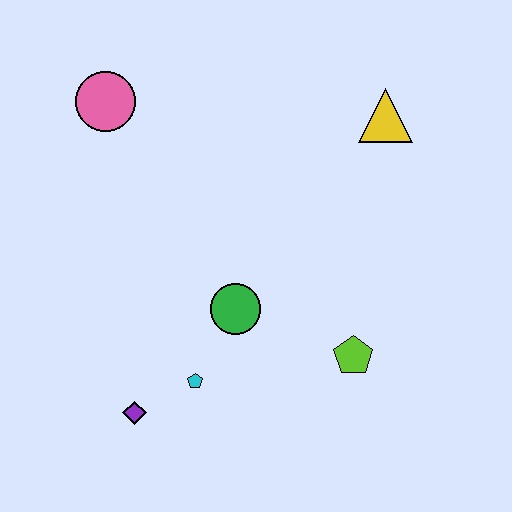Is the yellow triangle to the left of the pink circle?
No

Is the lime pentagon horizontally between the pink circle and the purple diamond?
No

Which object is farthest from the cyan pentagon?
The yellow triangle is farthest from the cyan pentagon.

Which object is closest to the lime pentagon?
The green circle is closest to the lime pentagon.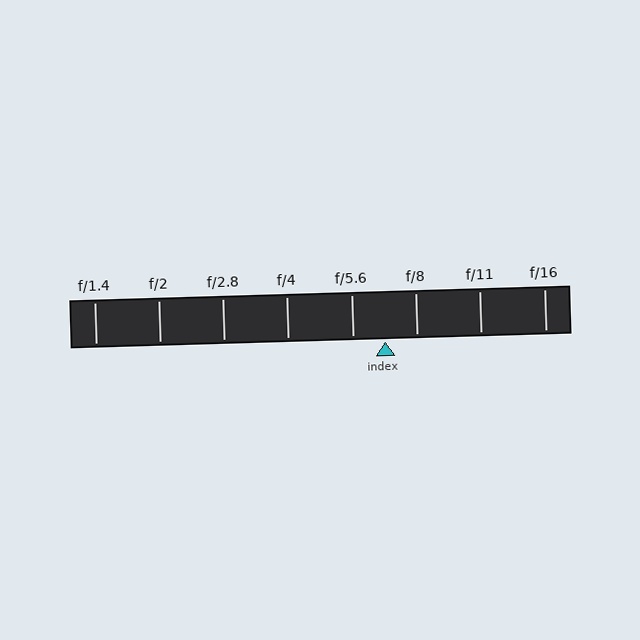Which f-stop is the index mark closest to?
The index mark is closest to f/8.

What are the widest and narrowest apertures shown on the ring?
The widest aperture shown is f/1.4 and the narrowest is f/16.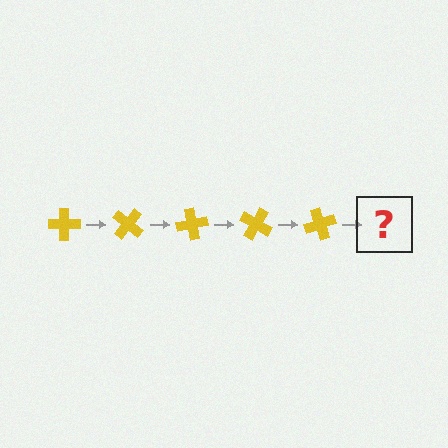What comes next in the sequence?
The next element should be a yellow cross rotated 200 degrees.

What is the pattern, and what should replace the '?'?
The pattern is that the cross rotates 40 degrees each step. The '?' should be a yellow cross rotated 200 degrees.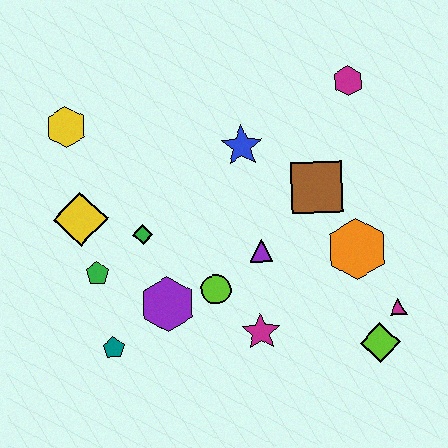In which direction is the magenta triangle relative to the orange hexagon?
The magenta triangle is below the orange hexagon.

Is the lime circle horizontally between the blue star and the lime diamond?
No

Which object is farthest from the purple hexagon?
The magenta hexagon is farthest from the purple hexagon.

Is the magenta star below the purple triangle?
Yes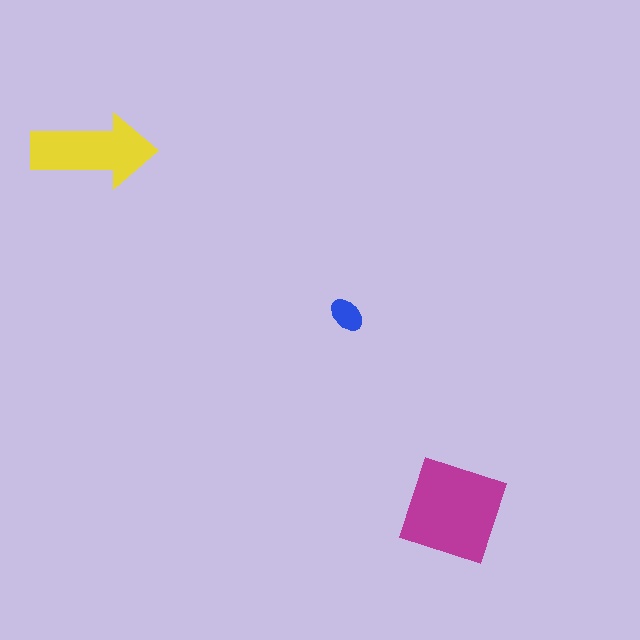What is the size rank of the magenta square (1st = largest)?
1st.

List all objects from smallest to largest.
The blue ellipse, the yellow arrow, the magenta square.